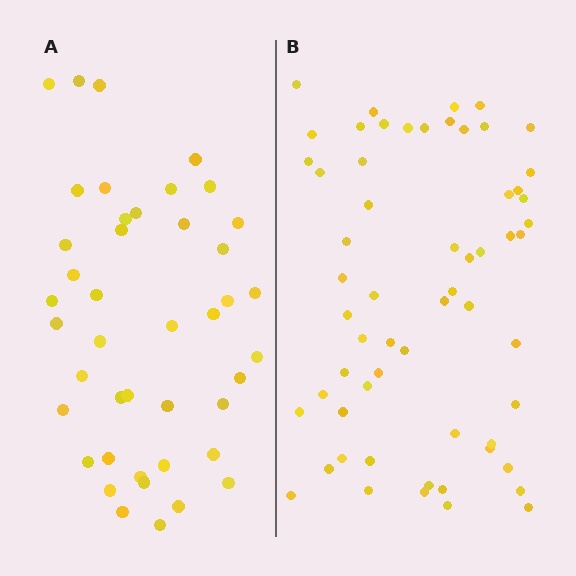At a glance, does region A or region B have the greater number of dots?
Region B (the right region) has more dots.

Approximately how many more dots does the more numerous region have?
Region B has approximately 15 more dots than region A.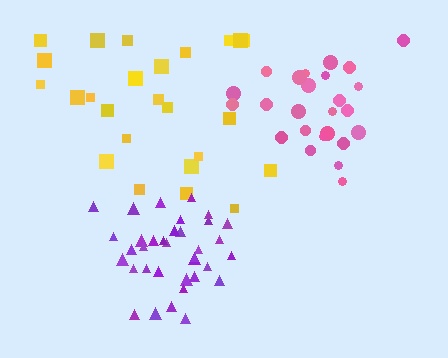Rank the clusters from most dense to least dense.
pink, purple, yellow.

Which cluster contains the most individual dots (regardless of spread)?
Purple (35).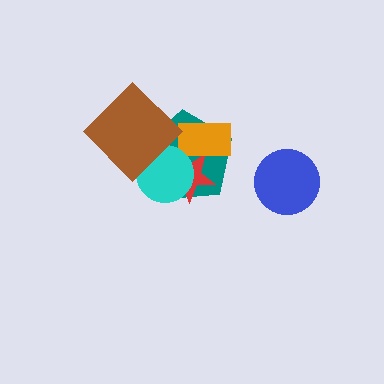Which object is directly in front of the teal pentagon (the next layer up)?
The red star is directly in front of the teal pentagon.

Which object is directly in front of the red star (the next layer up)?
The orange rectangle is directly in front of the red star.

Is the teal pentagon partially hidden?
Yes, it is partially covered by another shape.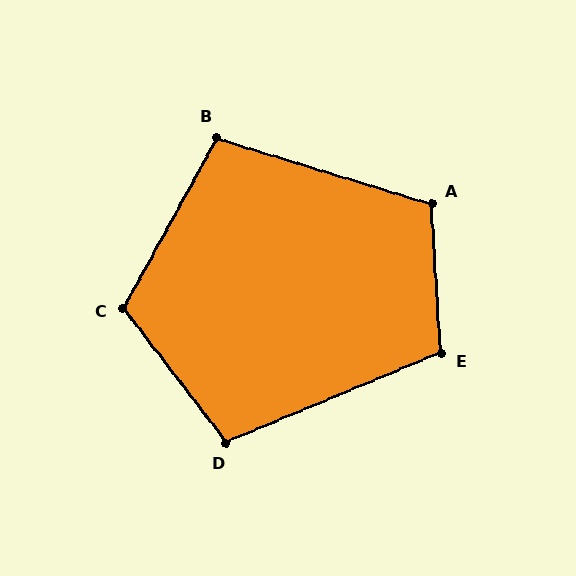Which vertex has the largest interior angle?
C, at approximately 114 degrees.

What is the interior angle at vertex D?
Approximately 105 degrees (obtuse).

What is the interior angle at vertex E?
Approximately 109 degrees (obtuse).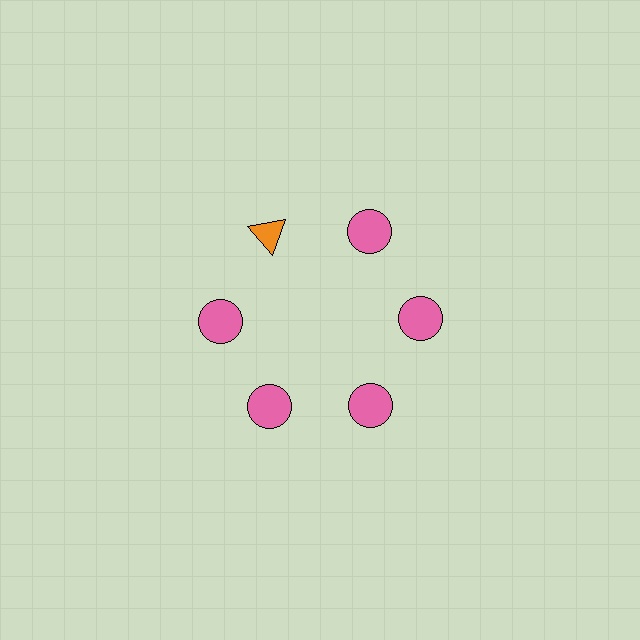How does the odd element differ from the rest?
It differs in both color (orange instead of pink) and shape (triangle instead of circle).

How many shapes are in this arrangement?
There are 6 shapes arranged in a ring pattern.